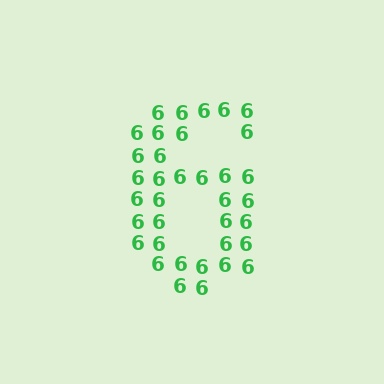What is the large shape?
The large shape is the digit 6.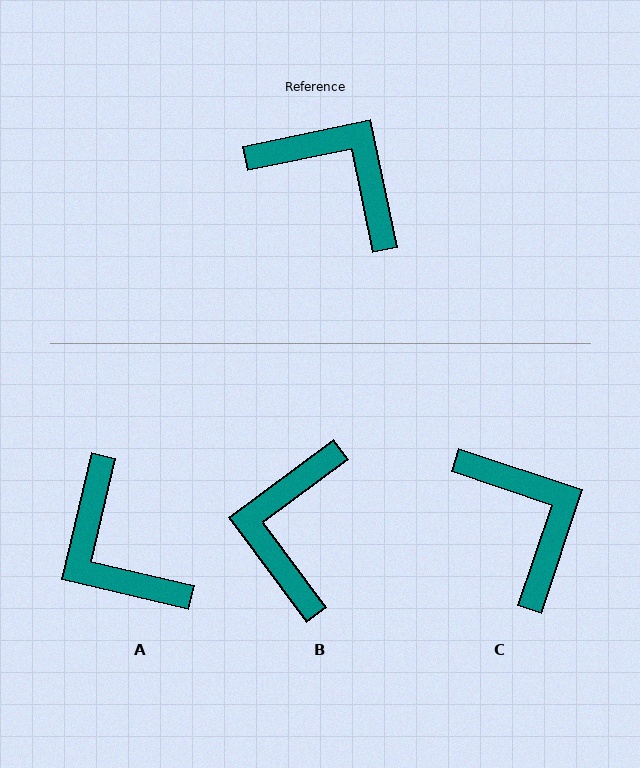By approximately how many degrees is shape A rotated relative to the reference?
Approximately 155 degrees counter-clockwise.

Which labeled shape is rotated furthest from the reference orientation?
A, about 155 degrees away.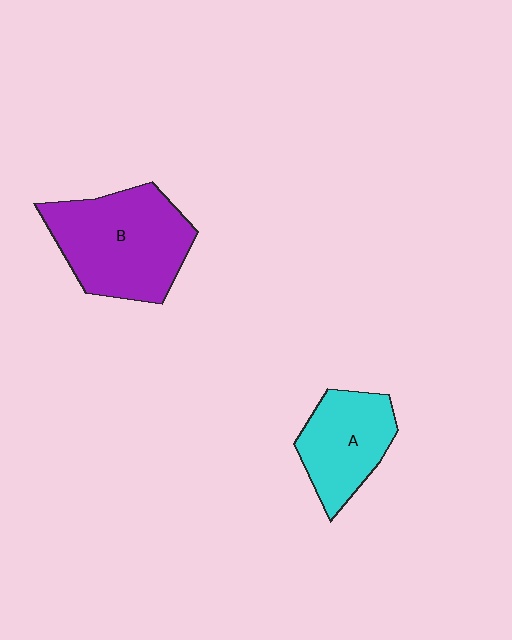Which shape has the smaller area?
Shape A (cyan).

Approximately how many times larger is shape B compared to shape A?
Approximately 1.5 times.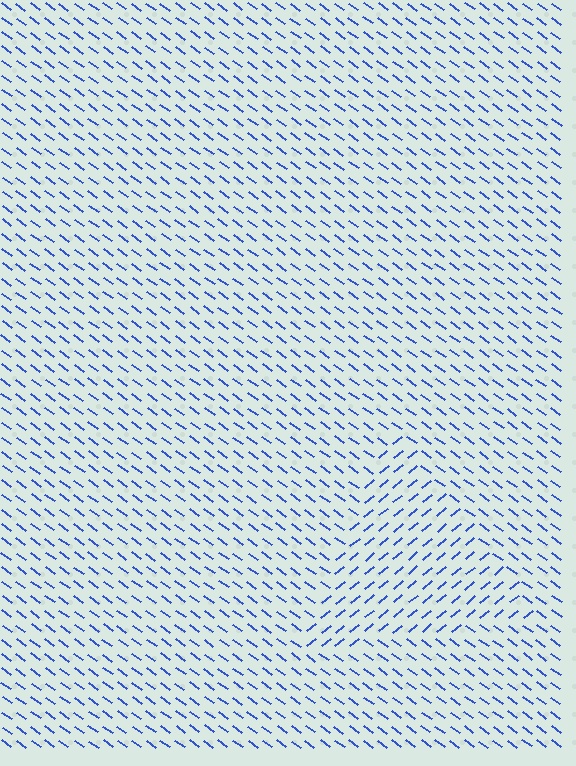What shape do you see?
I see a triangle.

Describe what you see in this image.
The image is filled with small blue line segments. A triangle region in the image has lines oriented differently from the surrounding lines, creating a visible texture boundary.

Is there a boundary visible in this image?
Yes, there is a texture boundary formed by a change in line orientation.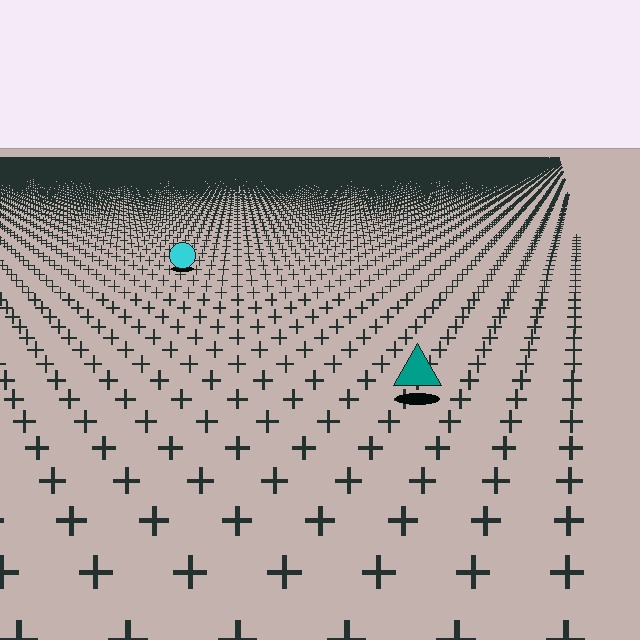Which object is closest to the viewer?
The teal triangle is closest. The texture marks near it are larger and more spread out.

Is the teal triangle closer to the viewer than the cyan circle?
Yes. The teal triangle is closer — you can tell from the texture gradient: the ground texture is coarser near it.